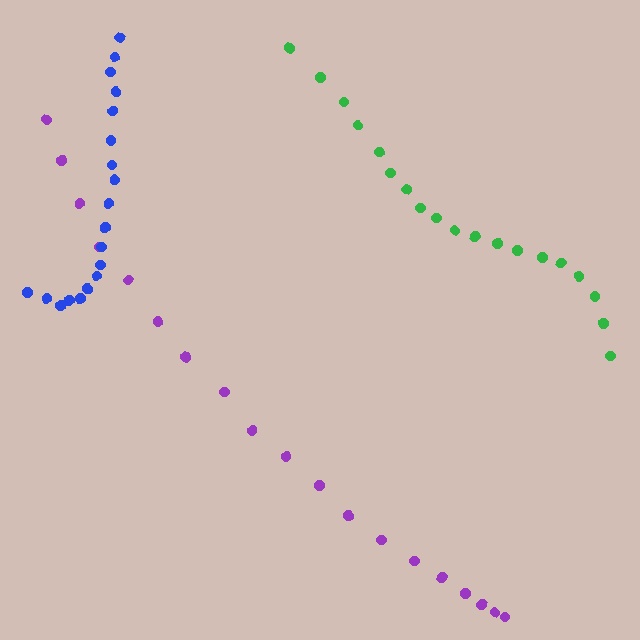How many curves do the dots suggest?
There are 3 distinct paths.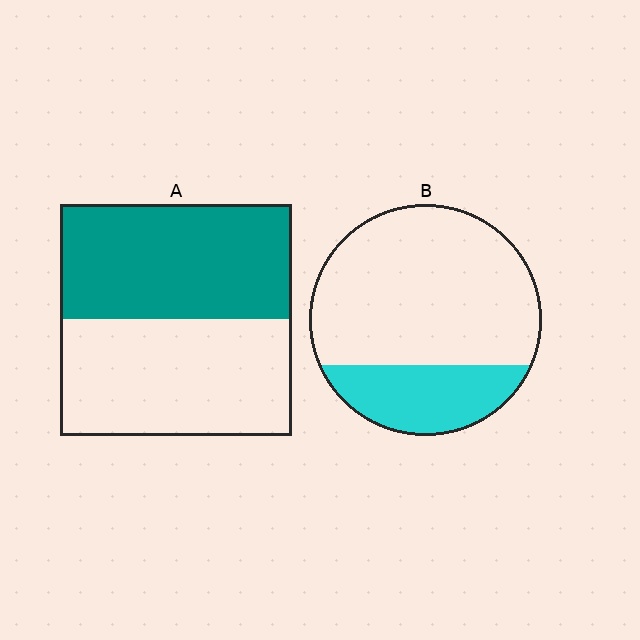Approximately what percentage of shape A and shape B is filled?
A is approximately 50% and B is approximately 25%.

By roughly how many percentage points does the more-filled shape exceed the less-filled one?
By roughly 25 percentage points (A over B).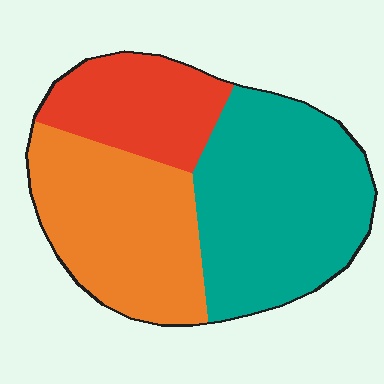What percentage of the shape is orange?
Orange covers 35% of the shape.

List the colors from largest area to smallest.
From largest to smallest: teal, orange, red.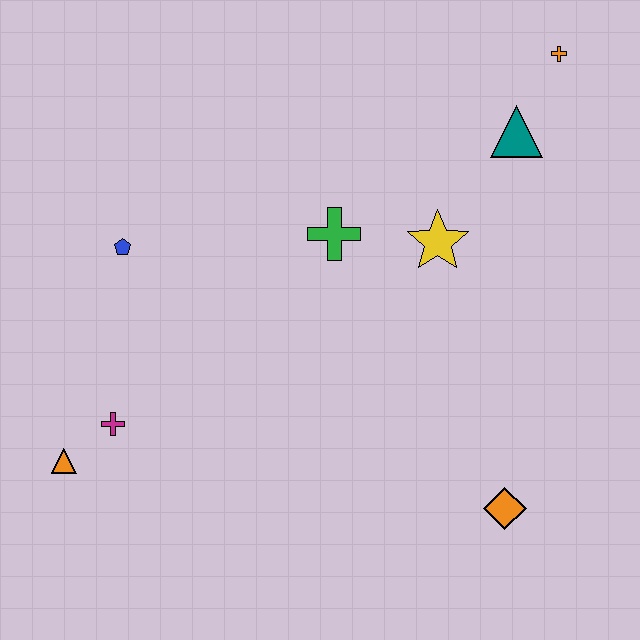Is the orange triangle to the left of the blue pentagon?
Yes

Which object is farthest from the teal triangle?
The orange triangle is farthest from the teal triangle.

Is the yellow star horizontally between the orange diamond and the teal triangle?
No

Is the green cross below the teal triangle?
Yes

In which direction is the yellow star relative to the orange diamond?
The yellow star is above the orange diamond.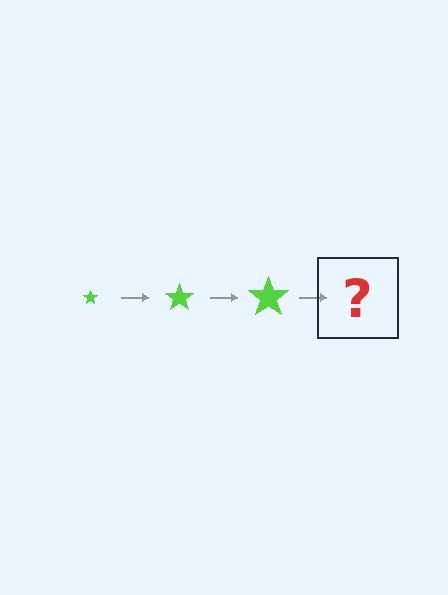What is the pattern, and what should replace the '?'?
The pattern is that the star gets progressively larger each step. The '?' should be a lime star, larger than the previous one.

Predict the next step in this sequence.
The next step is a lime star, larger than the previous one.